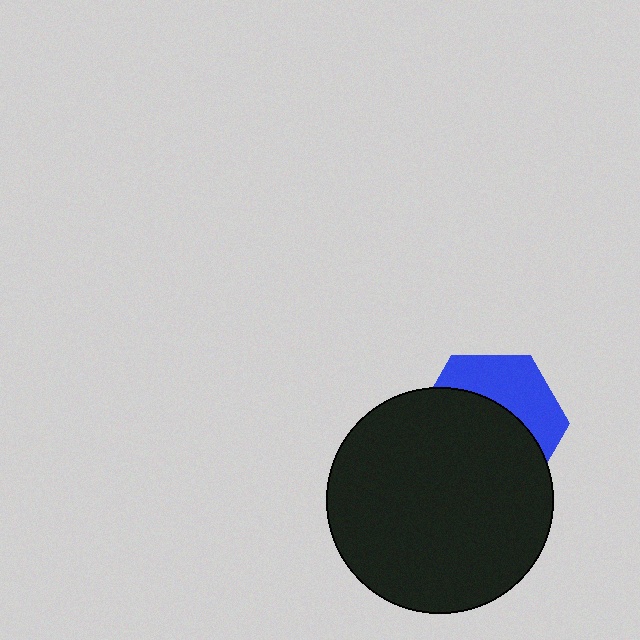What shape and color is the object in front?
The object in front is a black circle.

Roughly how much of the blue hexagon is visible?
A small part of it is visible (roughly 38%).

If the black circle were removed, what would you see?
You would see the complete blue hexagon.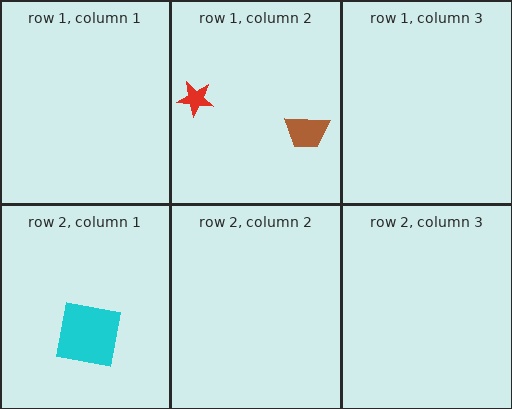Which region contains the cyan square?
The row 2, column 1 region.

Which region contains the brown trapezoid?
The row 1, column 2 region.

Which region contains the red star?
The row 1, column 2 region.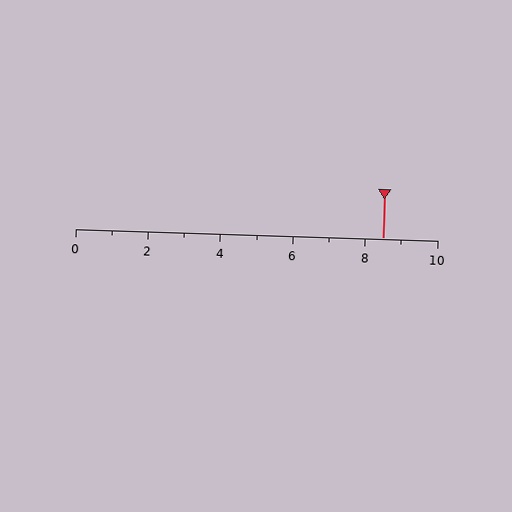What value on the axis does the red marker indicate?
The marker indicates approximately 8.5.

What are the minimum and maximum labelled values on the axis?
The axis runs from 0 to 10.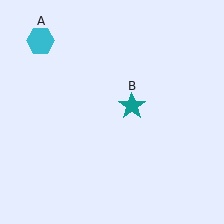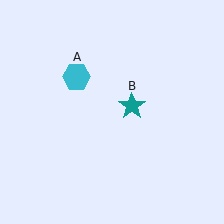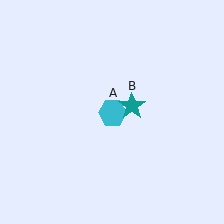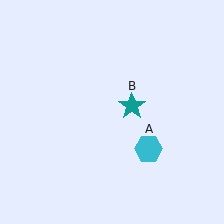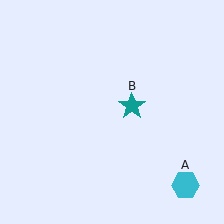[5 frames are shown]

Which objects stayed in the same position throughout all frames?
Teal star (object B) remained stationary.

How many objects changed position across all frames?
1 object changed position: cyan hexagon (object A).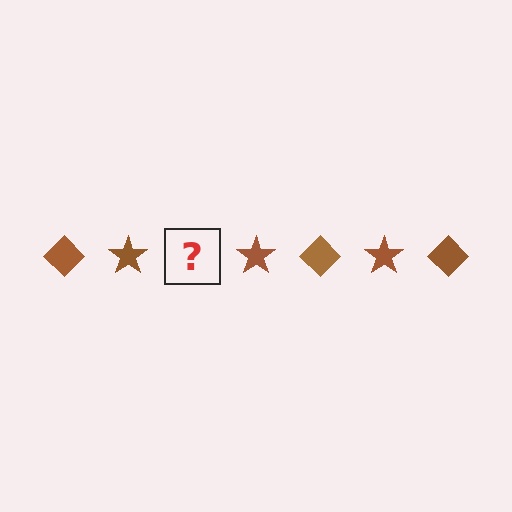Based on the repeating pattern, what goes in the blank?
The blank should be a brown diamond.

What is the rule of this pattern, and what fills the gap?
The rule is that the pattern cycles through diamond, star shapes in brown. The gap should be filled with a brown diamond.